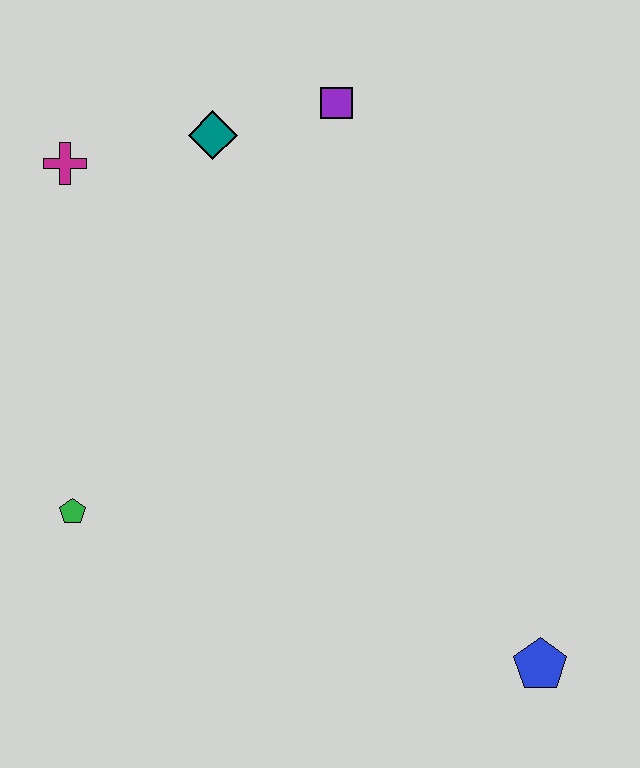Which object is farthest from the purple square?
The blue pentagon is farthest from the purple square.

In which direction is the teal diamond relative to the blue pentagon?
The teal diamond is above the blue pentagon.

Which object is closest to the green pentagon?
The magenta cross is closest to the green pentagon.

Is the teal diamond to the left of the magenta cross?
No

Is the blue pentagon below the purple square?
Yes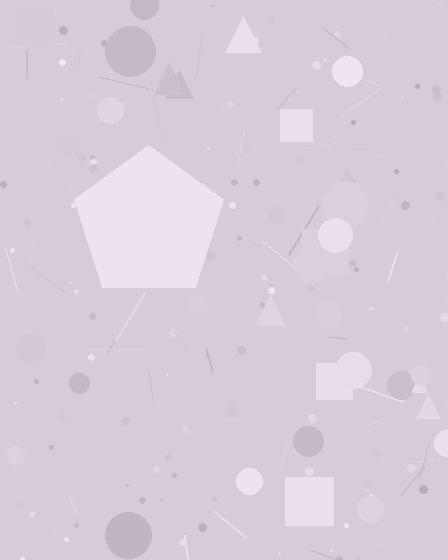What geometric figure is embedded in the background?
A pentagon is embedded in the background.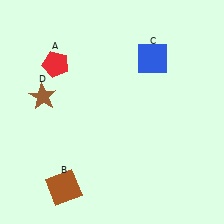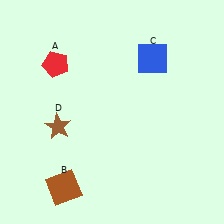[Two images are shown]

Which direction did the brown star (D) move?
The brown star (D) moved down.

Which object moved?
The brown star (D) moved down.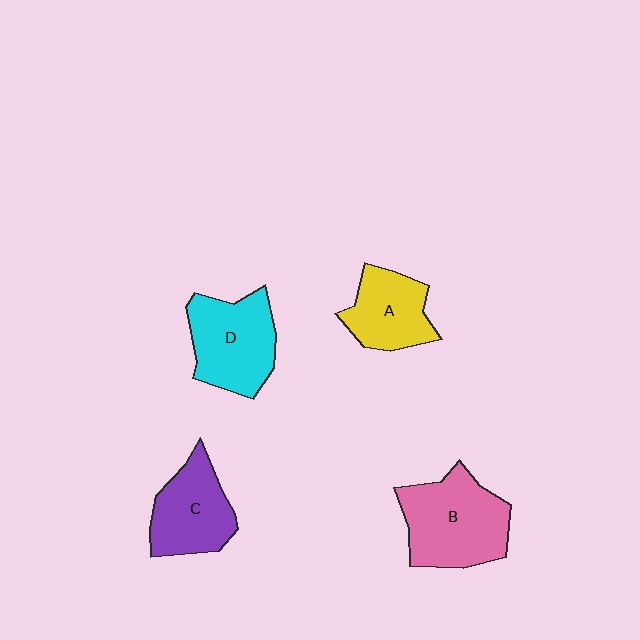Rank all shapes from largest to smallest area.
From largest to smallest: B (pink), D (cyan), C (purple), A (yellow).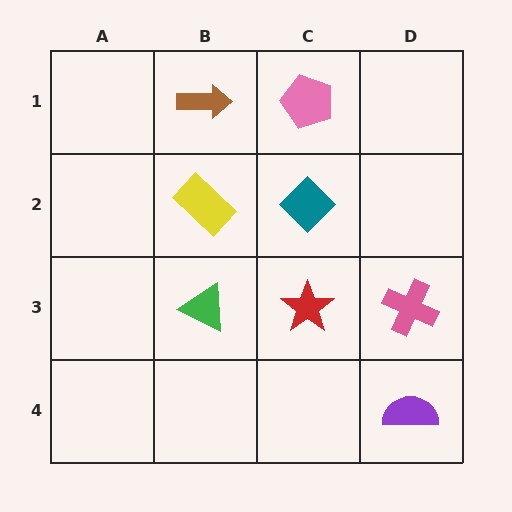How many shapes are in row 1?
2 shapes.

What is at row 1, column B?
A brown arrow.